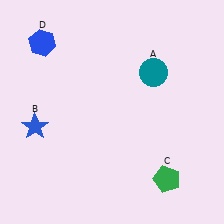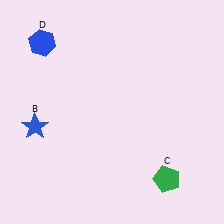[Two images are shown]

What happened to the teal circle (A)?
The teal circle (A) was removed in Image 2. It was in the top-right area of Image 1.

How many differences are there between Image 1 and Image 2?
There is 1 difference between the two images.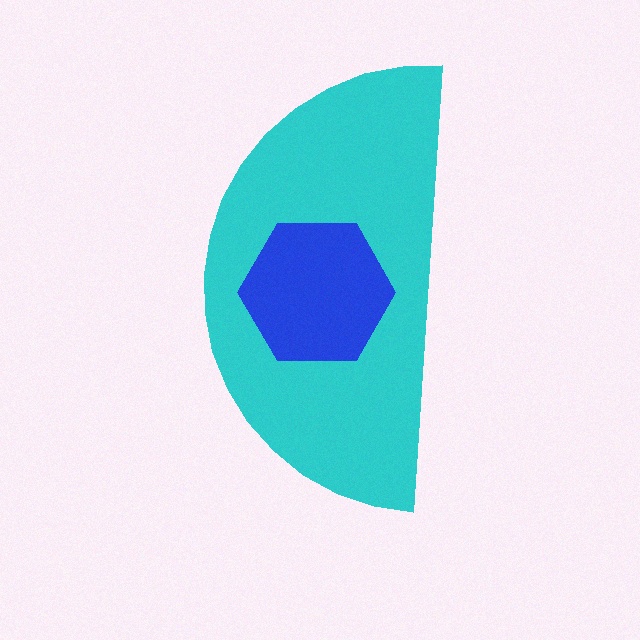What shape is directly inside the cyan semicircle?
The blue hexagon.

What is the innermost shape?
The blue hexagon.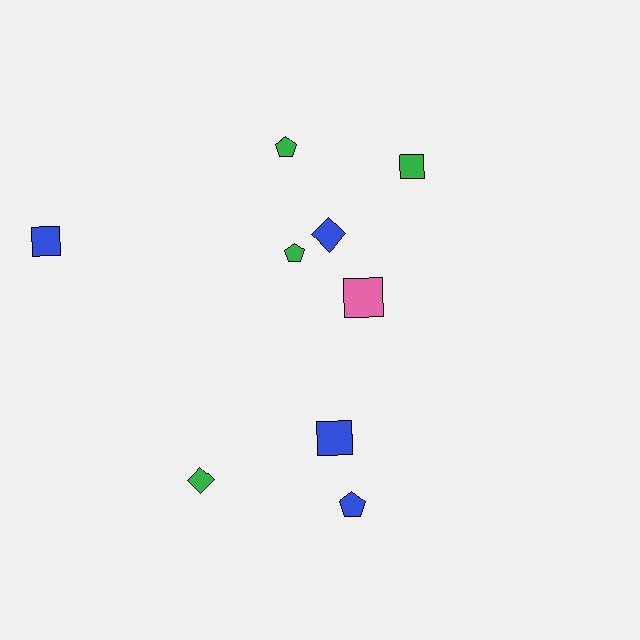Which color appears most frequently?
Blue, with 4 objects.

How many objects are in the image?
There are 9 objects.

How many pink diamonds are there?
There are no pink diamonds.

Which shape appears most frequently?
Square, with 4 objects.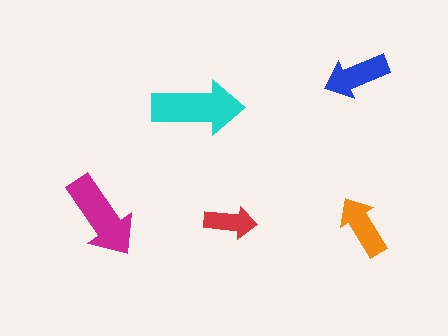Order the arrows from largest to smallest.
the cyan one, the magenta one, the blue one, the orange one, the red one.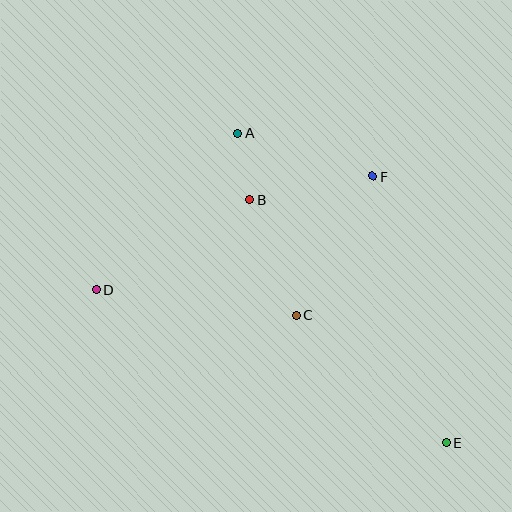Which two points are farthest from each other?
Points D and E are farthest from each other.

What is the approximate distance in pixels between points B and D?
The distance between B and D is approximately 178 pixels.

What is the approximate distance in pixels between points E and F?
The distance between E and F is approximately 276 pixels.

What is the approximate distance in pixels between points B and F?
The distance between B and F is approximately 125 pixels.